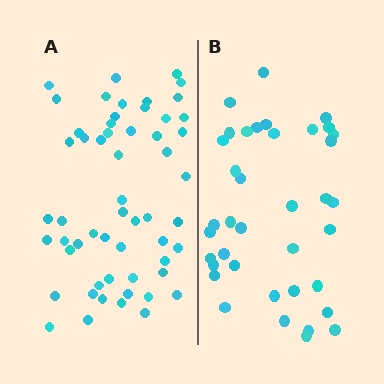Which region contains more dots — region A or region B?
Region A (the left region) has more dots.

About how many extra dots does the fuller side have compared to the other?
Region A has approximately 20 more dots than region B.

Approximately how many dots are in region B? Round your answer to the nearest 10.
About 40 dots. (The exact count is 38, which rounds to 40.)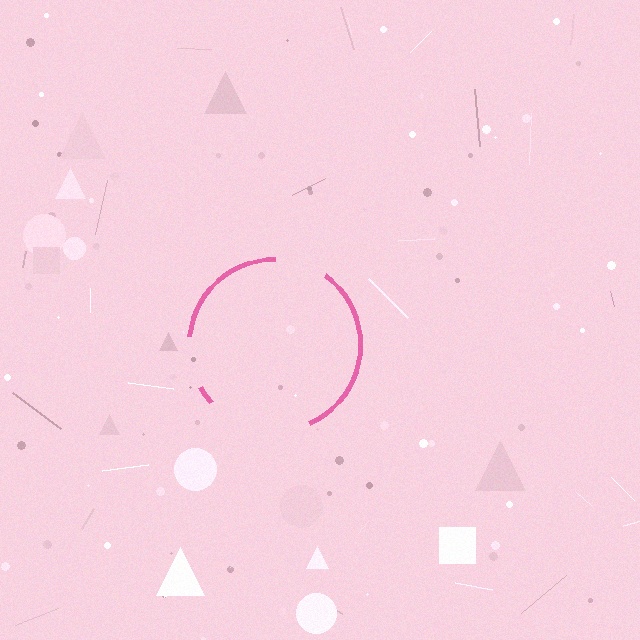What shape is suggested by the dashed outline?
The dashed outline suggests a circle.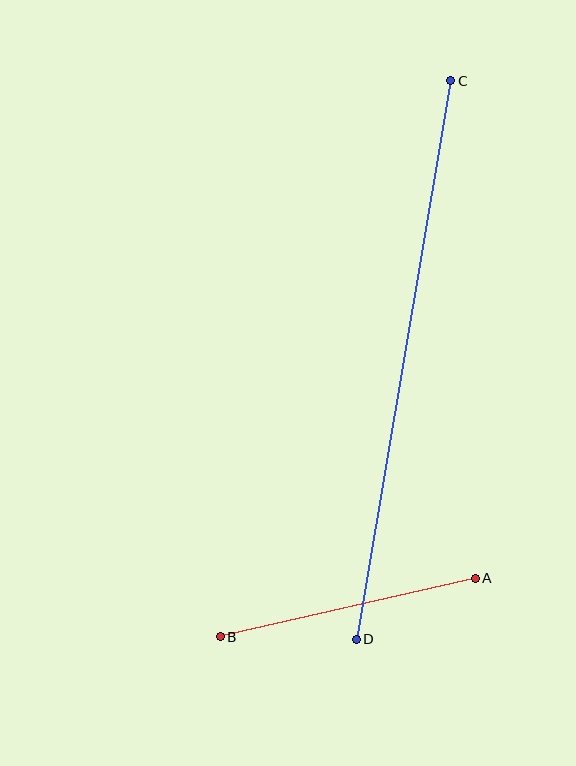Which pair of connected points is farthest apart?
Points C and D are farthest apart.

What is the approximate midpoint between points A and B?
The midpoint is at approximately (348, 607) pixels.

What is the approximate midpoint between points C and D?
The midpoint is at approximately (403, 360) pixels.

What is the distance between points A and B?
The distance is approximately 262 pixels.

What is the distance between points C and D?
The distance is approximately 567 pixels.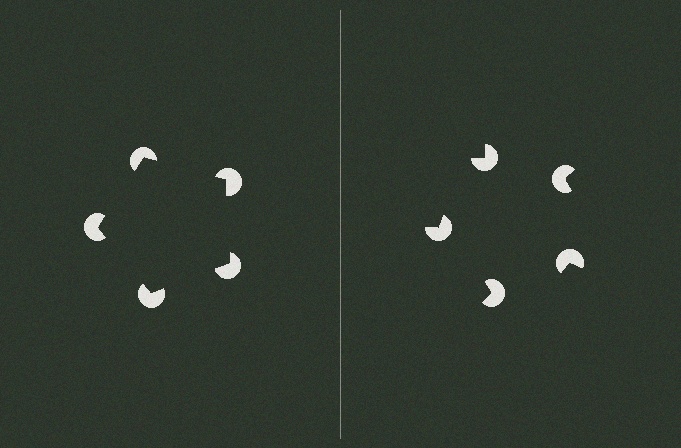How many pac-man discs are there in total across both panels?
10 — 5 on each side.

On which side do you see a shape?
An illusory pentagon appears on the left side. On the right side the wedge cuts are rotated, so no coherent shape forms.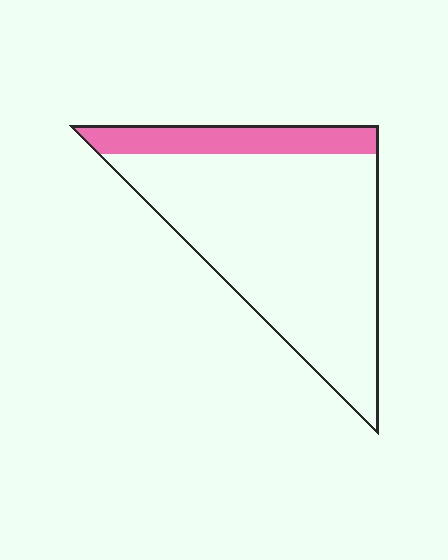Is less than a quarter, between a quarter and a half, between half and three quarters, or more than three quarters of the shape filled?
Less than a quarter.